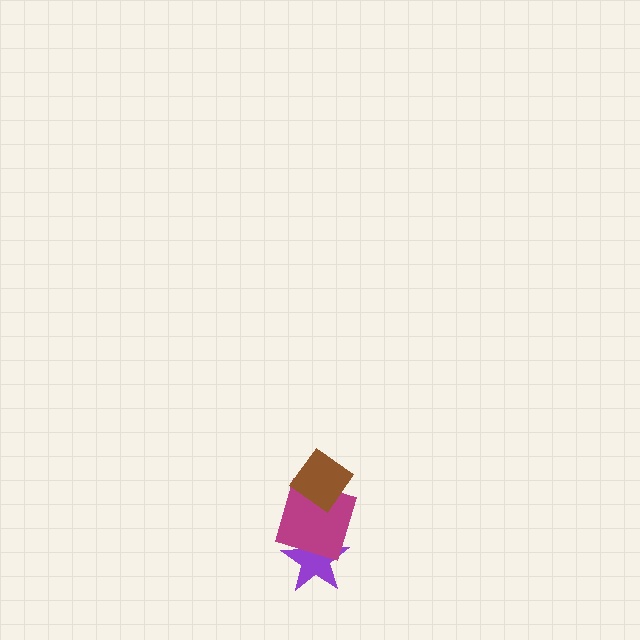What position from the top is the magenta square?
The magenta square is 2nd from the top.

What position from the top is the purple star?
The purple star is 3rd from the top.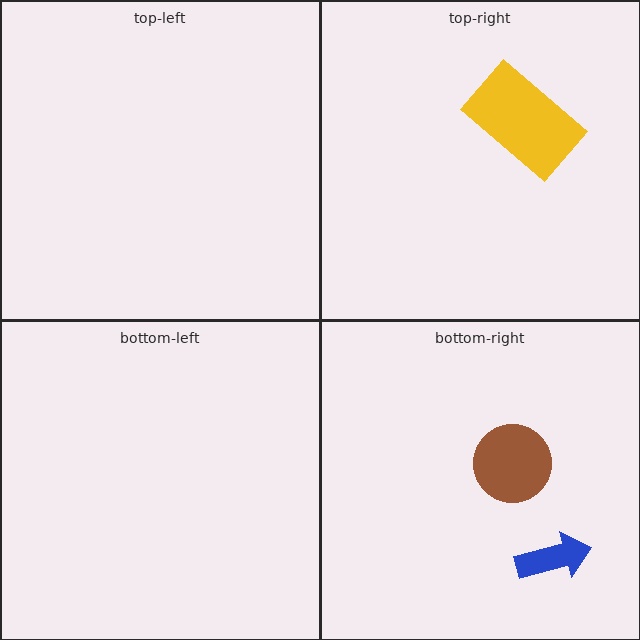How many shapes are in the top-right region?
1.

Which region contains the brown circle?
The bottom-right region.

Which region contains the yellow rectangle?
The top-right region.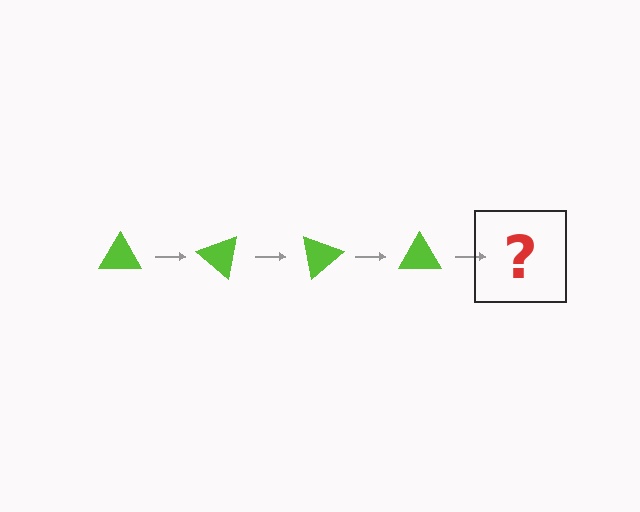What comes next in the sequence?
The next element should be a lime triangle rotated 160 degrees.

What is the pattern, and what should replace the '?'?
The pattern is that the triangle rotates 40 degrees each step. The '?' should be a lime triangle rotated 160 degrees.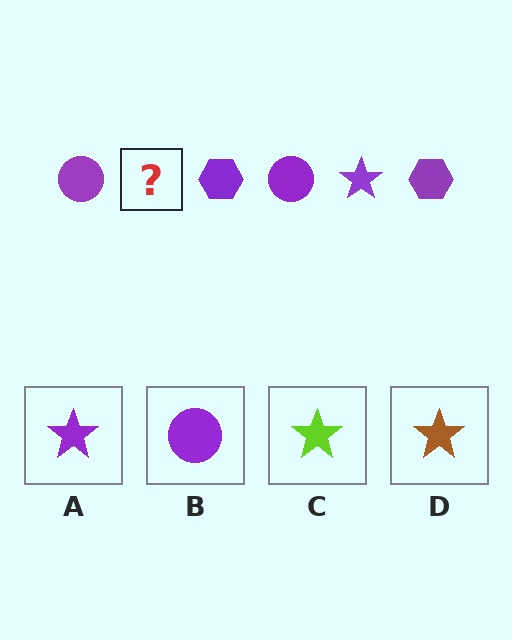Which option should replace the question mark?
Option A.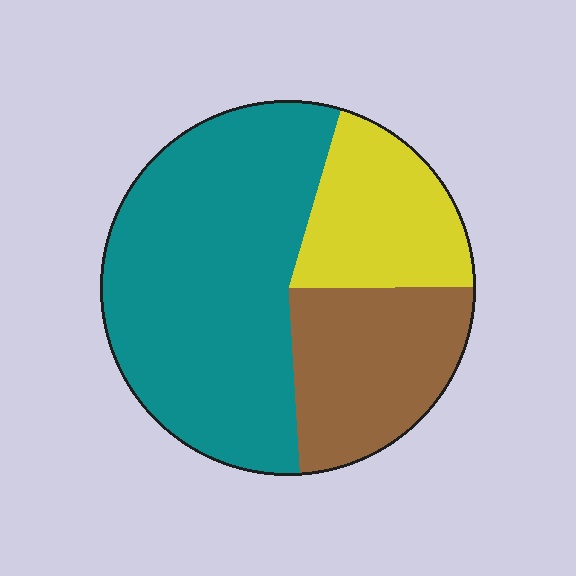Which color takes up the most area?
Teal, at roughly 55%.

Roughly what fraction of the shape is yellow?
Yellow takes up about one fifth (1/5) of the shape.